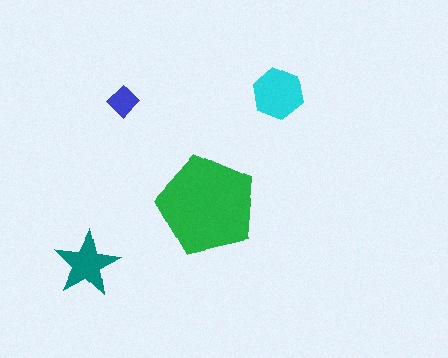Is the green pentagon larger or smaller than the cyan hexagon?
Larger.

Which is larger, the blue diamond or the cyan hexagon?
The cyan hexagon.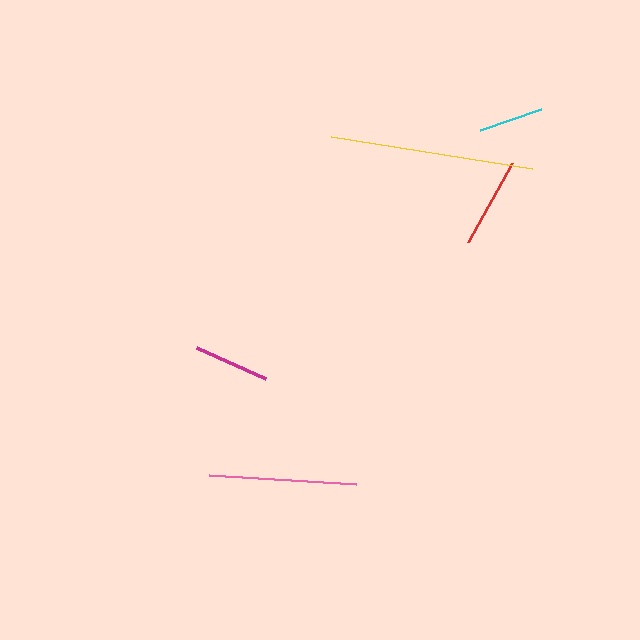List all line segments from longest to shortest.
From longest to shortest: yellow, pink, red, magenta, cyan.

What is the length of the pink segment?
The pink segment is approximately 148 pixels long.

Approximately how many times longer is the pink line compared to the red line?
The pink line is approximately 1.6 times the length of the red line.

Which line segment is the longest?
The yellow line is the longest at approximately 204 pixels.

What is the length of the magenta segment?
The magenta segment is approximately 75 pixels long.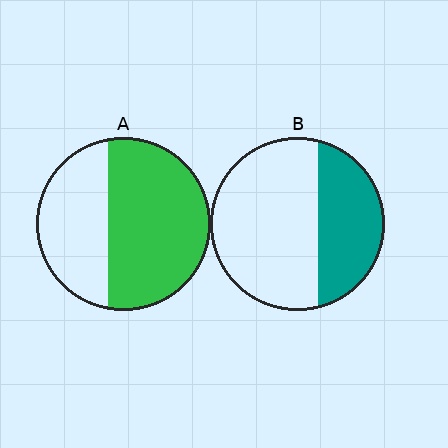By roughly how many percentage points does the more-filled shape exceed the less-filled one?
By roughly 25 percentage points (A over B).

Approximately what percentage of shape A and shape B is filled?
A is approximately 60% and B is approximately 35%.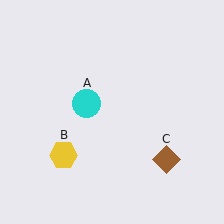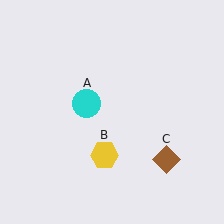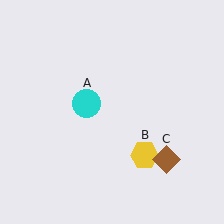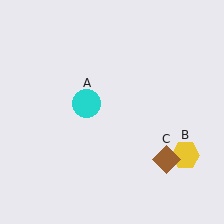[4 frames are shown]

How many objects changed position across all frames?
1 object changed position: yellow hexagon (object B).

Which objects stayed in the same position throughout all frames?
Cyan circle (object A) and brown diamond (object C) remained stationary.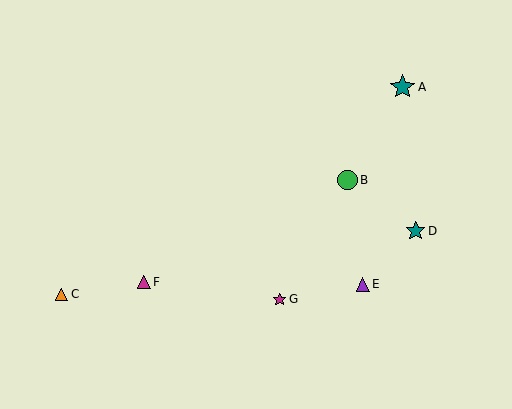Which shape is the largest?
The teal star (labeled A) is the largest.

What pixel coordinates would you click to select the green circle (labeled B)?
Click at (347, 180) to select the green circle B.